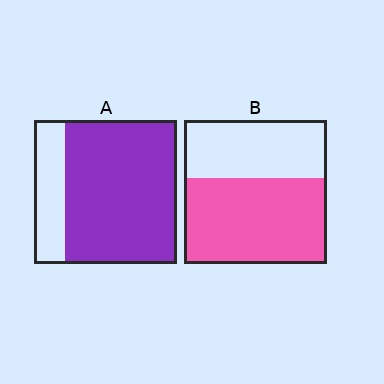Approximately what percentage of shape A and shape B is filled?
A is approximately 80% and B is approximately 60%.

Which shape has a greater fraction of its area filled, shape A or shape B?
Shape A.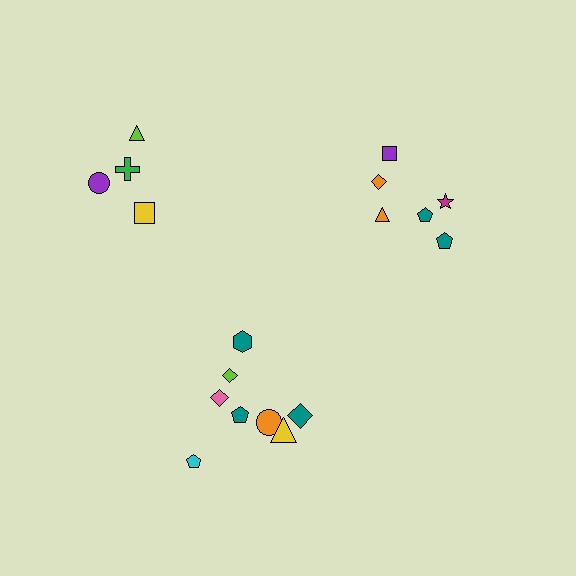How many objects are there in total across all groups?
There are 18 objects.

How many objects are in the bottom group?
There are 8 objects.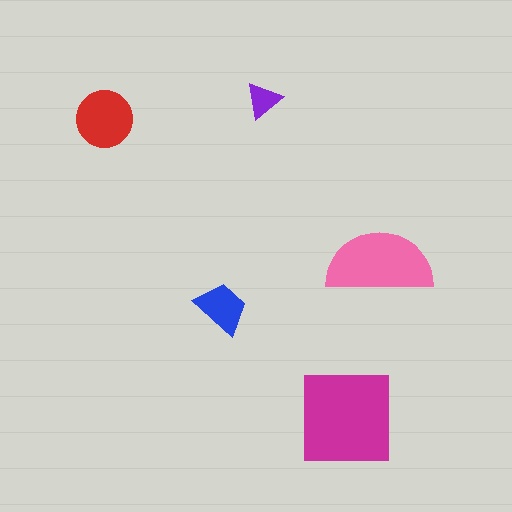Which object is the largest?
The magenta square.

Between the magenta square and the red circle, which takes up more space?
The magenta square.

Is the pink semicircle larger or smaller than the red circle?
Larger.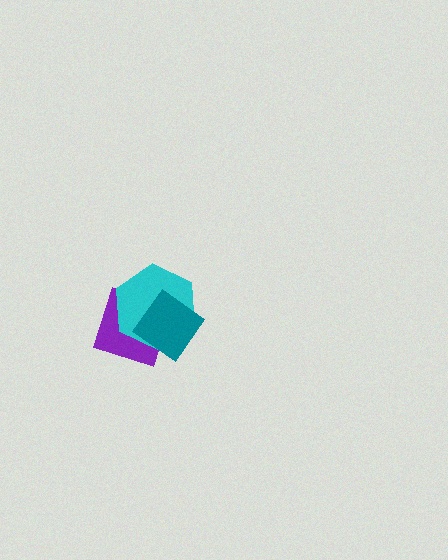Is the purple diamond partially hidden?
Yes, it is partially covered by another shape.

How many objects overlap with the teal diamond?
2 objects overlap with the teal diamond.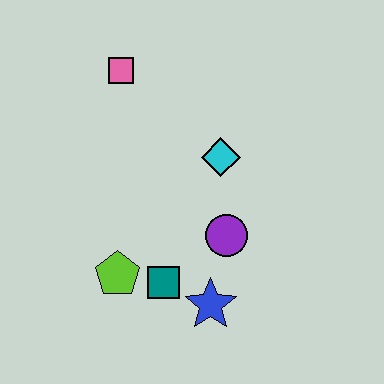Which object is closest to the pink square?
The cyan diamond is closest to the pink square.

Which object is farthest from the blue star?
The pink square is farthest from the blue star.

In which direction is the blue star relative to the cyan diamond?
The blue star is below the cyan diamond.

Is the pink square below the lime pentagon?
No